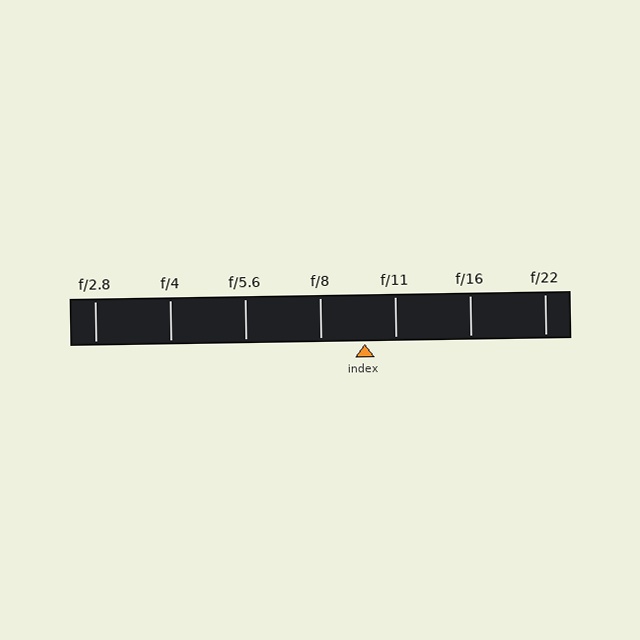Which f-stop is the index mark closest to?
The index mark is closest to f/11.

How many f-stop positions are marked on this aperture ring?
There are 7 f-stop positions marked.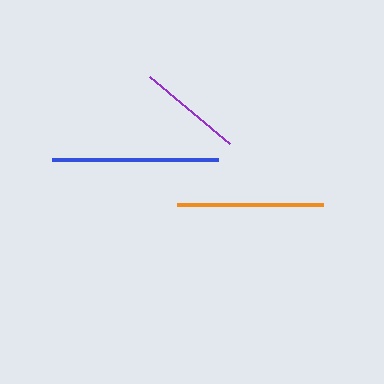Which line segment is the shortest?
The purple line is the shortest at approximately 104 pixels.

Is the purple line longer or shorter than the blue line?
The blue line is longer than the purple line.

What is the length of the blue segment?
The blue segment is approximately 165 pixels long.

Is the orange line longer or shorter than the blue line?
The blue line is longer than the orange line.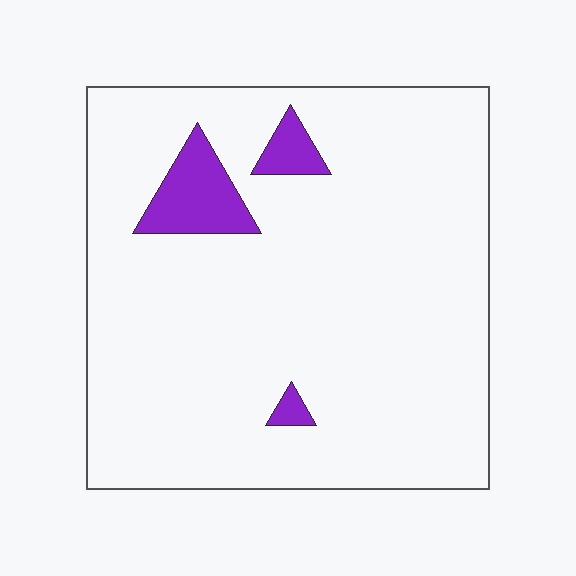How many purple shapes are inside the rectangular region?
3.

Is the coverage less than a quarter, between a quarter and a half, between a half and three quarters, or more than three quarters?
Less than a quarter.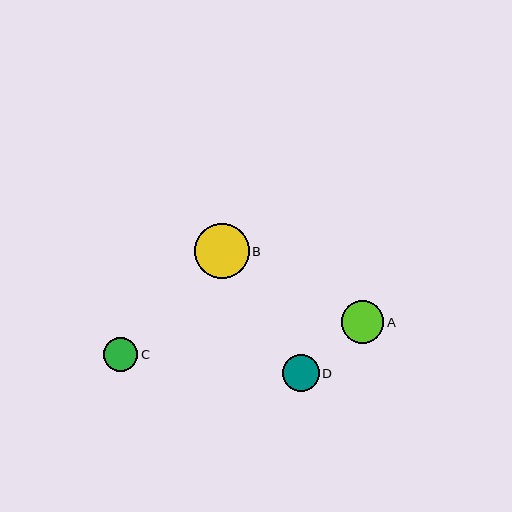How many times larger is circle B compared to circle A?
Circle B is approximately 1.3 times the size of circle A.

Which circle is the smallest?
Circle C is the smallest with a size of approximately 34 pixels.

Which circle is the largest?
Circle B is the largest with a size of approximately 55 pixels.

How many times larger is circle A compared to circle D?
Circle A is approximately 1.1 times the size of circle D.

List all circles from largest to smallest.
From largest to smallest: B, A, D, C.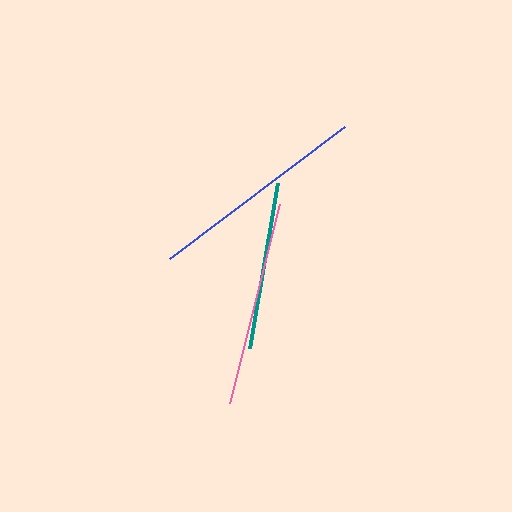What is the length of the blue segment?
The blue segment is approximately 219 pixels long.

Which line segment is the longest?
The blue line is the longest at approximately 219 pixels.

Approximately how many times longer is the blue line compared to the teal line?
The blue line is approximately 1.3 times the length of the teal line.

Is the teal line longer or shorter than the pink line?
The pink line is longer than the teal line.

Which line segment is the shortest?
The teal line is the shortest at approximately 167 pixels.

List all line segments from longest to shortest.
From longest to shortest: blue, pink, teal.